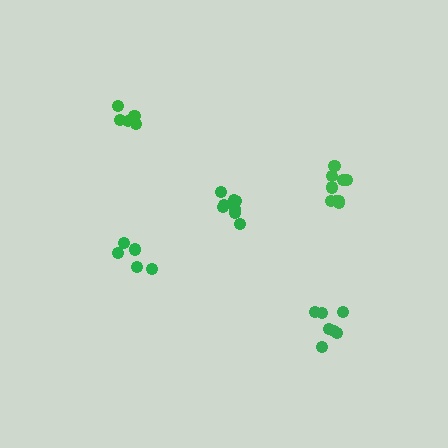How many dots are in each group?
Group 1: 9 dots, Group 2: 9 dots, Group 3: 5 dots, Group 4: 7 dots, Group 5: 6 dots (36 total).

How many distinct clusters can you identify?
There are 5 distinct clusters.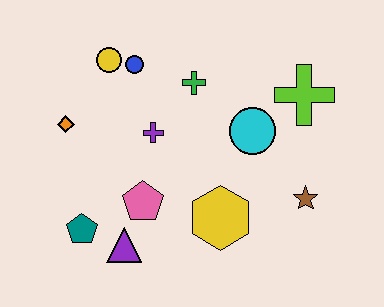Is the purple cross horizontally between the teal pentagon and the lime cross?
Yes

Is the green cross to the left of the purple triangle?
No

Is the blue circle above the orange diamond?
Yes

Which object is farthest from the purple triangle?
The lime cross is farthest from the purple triangle.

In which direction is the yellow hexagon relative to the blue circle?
The yellow hexagon is below the blue circle.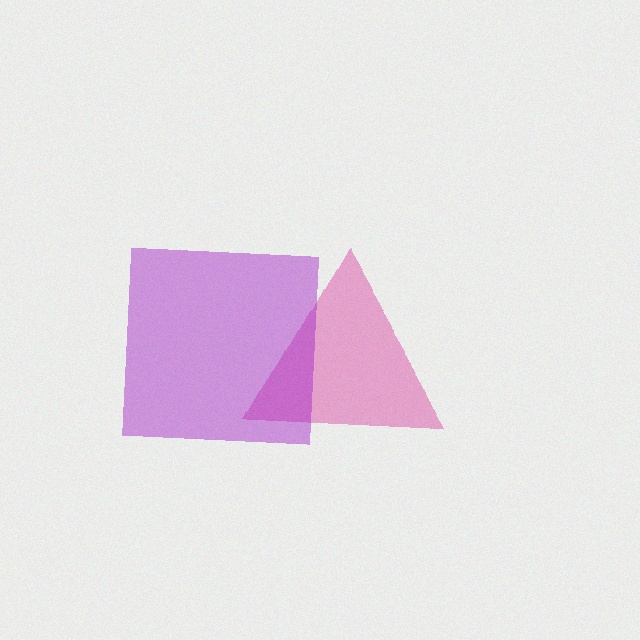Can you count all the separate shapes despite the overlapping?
Yes, there are 2 separate shapes.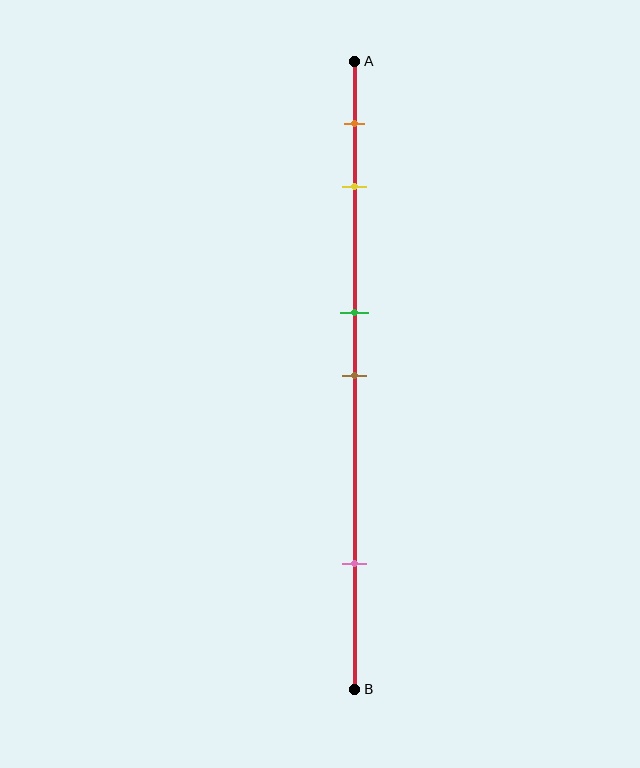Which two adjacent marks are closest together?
The green and brown marks are the closest adjacent pair.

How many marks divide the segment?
There are 5 marks dividing the segment.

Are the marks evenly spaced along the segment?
No, the marks are not evenly spaced.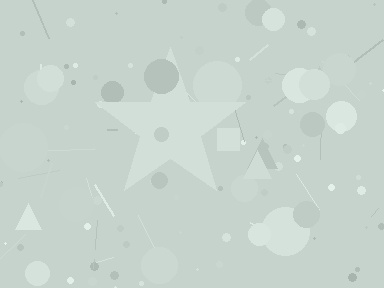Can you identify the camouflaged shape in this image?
The camouflaged shape is a star.